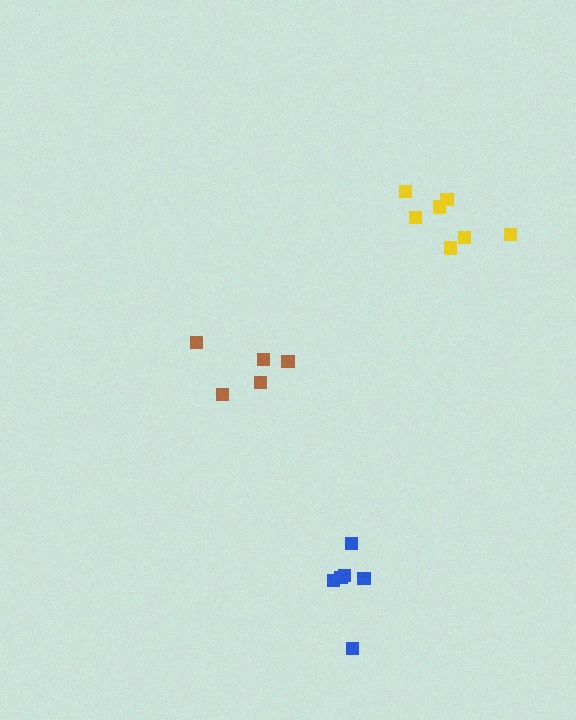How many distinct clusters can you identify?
There are 3 distinct clusters.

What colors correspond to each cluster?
The clusters are colored: yellow, brown, blue.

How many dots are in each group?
Group 1: 7 dots, Group 2: 5 dots, Group 3: 6 dots (18 total).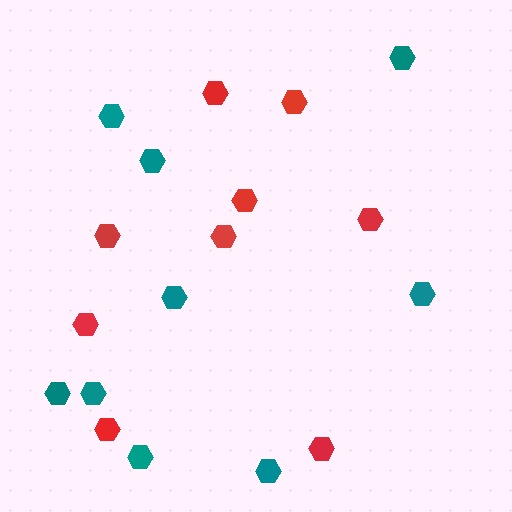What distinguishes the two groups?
There are 2 groups: one group of teal hexagons (9) and one group of red hexagons (9).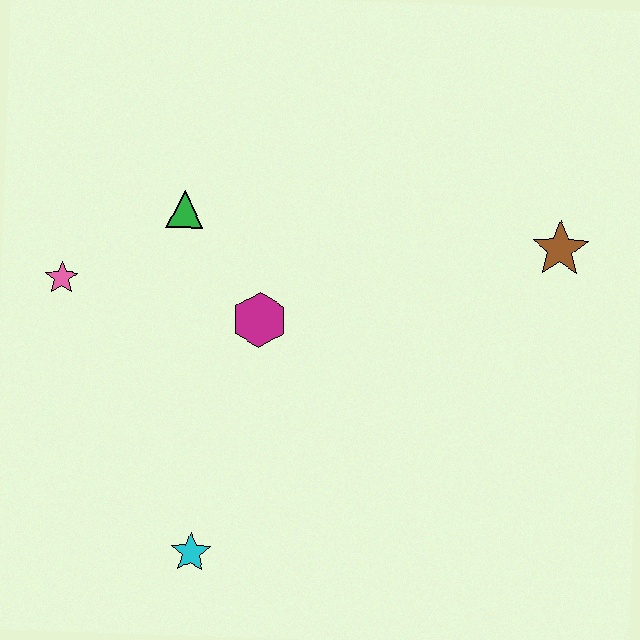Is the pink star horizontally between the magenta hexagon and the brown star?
No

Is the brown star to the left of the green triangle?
No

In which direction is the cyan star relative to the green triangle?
The cyan star is below the green triangle.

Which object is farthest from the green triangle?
The brown star is farthest from the green triangle.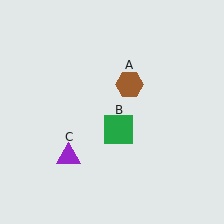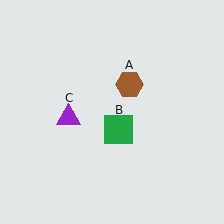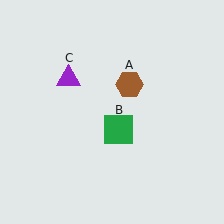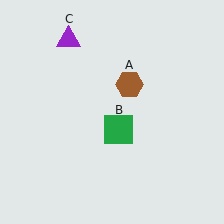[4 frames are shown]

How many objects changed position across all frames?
1 object changed position: purple triangle (object C).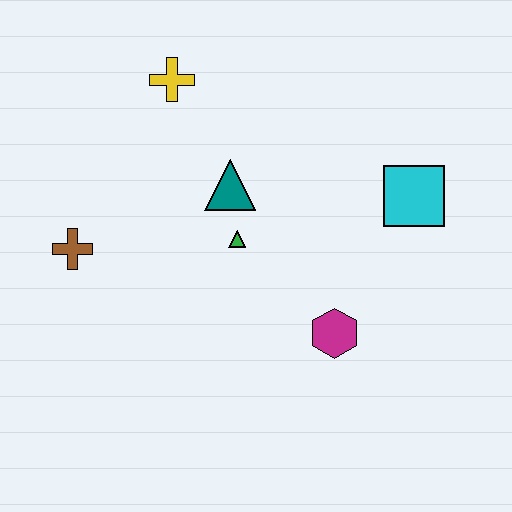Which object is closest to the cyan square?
The magenta hexagon is closest to the cyan square.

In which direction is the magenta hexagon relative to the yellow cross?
The magenta hexagon is below the yellow cross.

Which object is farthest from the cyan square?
The brown cross is farthest from the cyan square.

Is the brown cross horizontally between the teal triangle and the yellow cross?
No